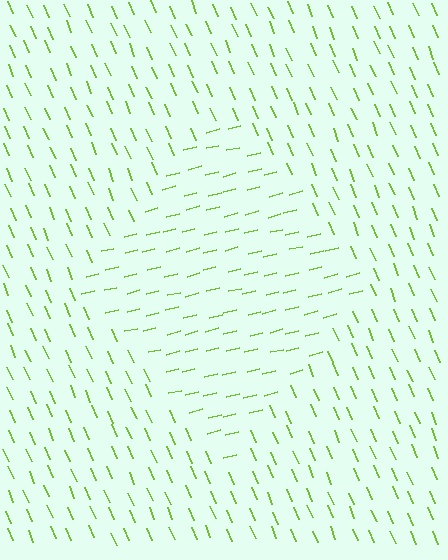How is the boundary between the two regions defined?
The boundary is defined purely by a change in line orientation (approximately 80 degrees difference). All lines are the same color and thickness.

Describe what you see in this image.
The image is filled with small lime line segments. A diamond region in the image has lines oriented differently from the surrounding lines, creating a visible texture boundary.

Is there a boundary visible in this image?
Yes, there is a texture boundary formed by a change in line orientation.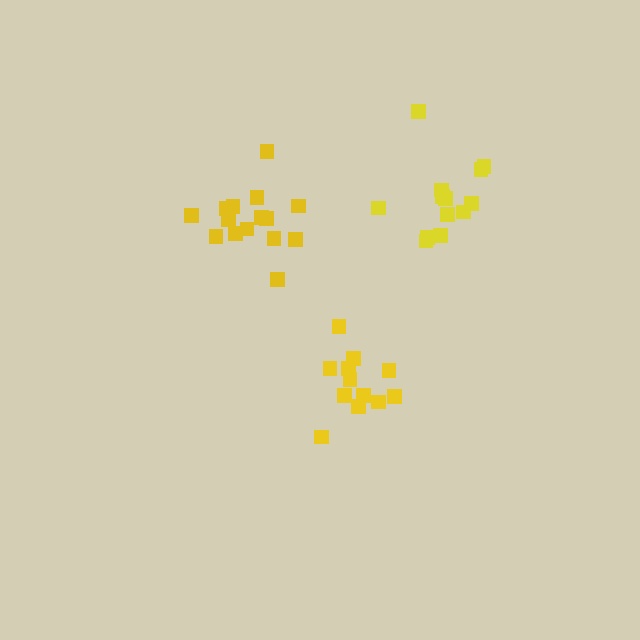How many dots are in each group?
Group 1: 12 dots, Group 2: 13 dots, Group 3: 15 dots (40 total).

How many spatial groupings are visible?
There are 3 spatial groupings.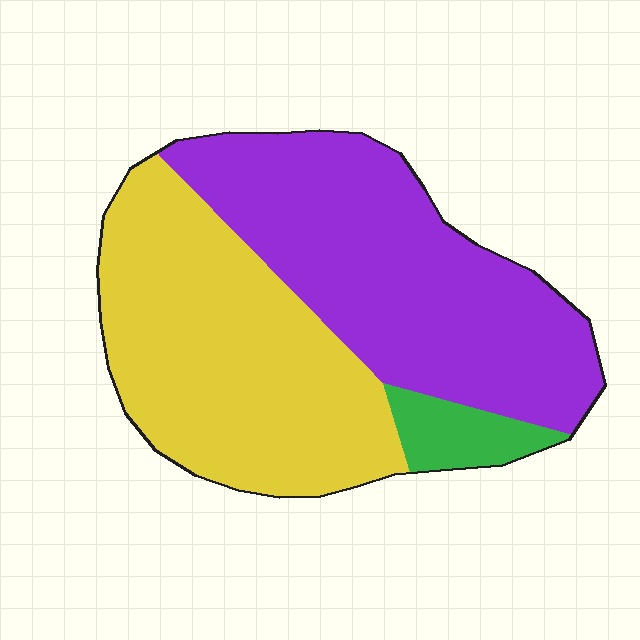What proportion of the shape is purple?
Purple covers about 50% of the shape.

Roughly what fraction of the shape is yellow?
Yellow covers around 45% of the shape.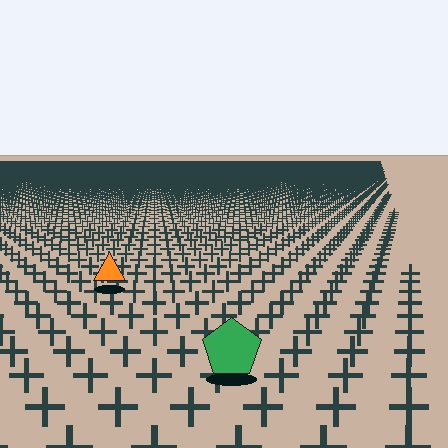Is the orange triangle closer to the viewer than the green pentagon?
No. The green pentagon is closer — you can tell from the texture gradient: the ground texture is coarser near it.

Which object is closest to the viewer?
The green pentagon is closest. The texture marks near it are larger and more spread out.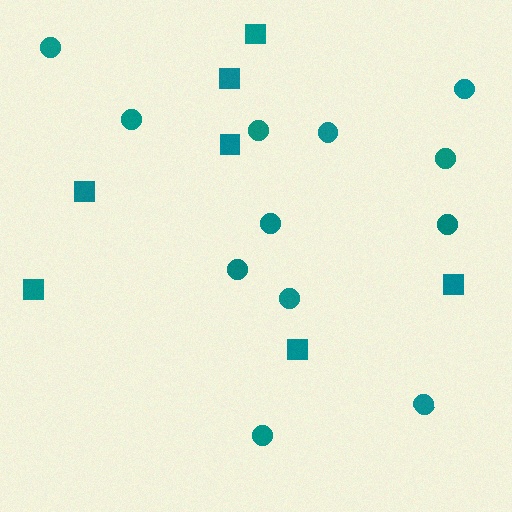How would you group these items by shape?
There are 2 groups: one group of circles (12) and one group of squares (7).